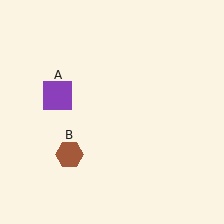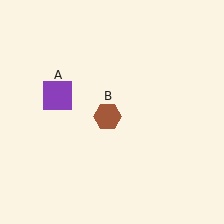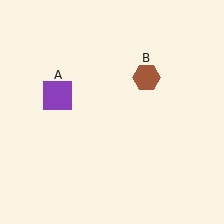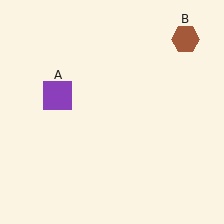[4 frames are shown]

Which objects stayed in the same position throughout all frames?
Purple square (object A) remained stationary.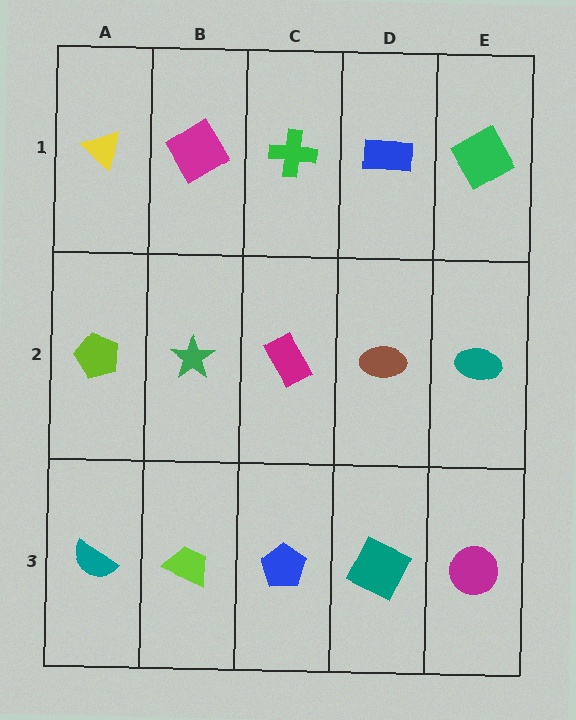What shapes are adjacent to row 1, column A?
A lime pentagon (row 2, column A), a magenta diamond (row 1, column B).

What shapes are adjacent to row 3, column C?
A magenta rectangle (row 2, column C), a lime trapezoid (row 3, column B), a teal square (row 3, column D).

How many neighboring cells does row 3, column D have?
3.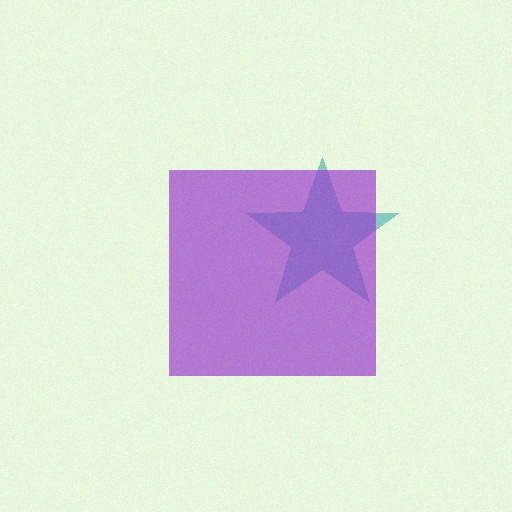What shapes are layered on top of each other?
The layered shapes are: a teal star, a purple square.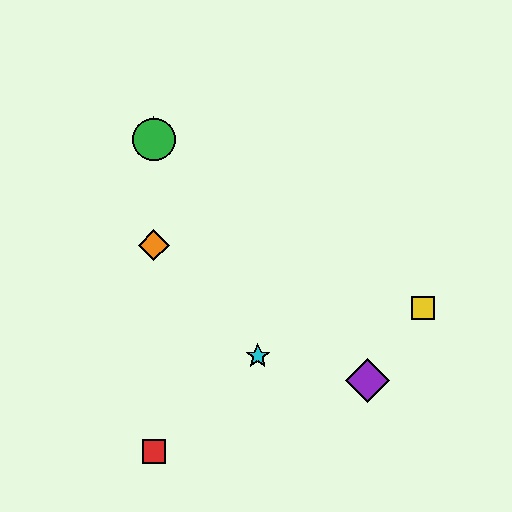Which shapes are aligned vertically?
The red square, the blue star, the green circle, the orange diamond are aligned vertically.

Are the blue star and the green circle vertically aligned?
Yes, both are at x≈154.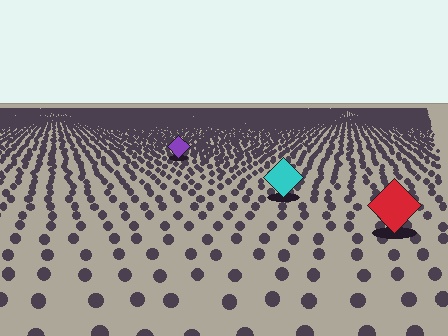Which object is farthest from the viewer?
The purple diamond is farthest from the viewer. It appears smaller and the ground texture around it is denser.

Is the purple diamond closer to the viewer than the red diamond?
No. The red diamond is closer — you can tell from the texture gradient: the ground texture is coarser near it.